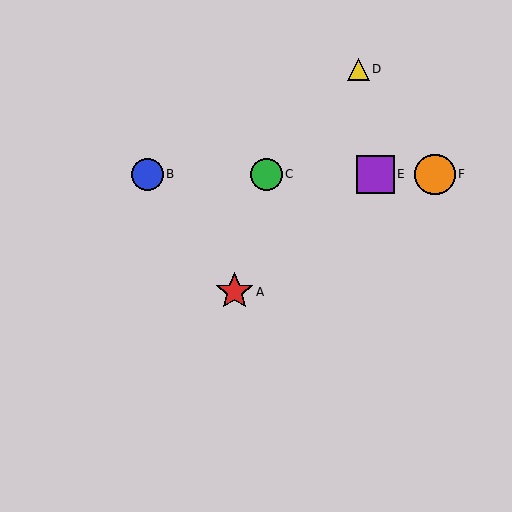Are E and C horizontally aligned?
Yes, both are at y≈174.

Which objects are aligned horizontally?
Objects B, C, E, F are aligned horizontally.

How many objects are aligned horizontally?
4 objects (B, C, E, F) are aligned horizontally.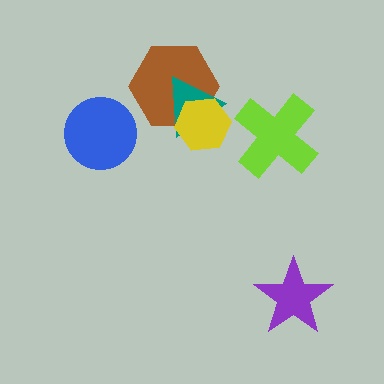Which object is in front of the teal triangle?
The yellow hexagon is in front of the teal triangle.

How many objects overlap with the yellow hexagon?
2 objects overlap with the yellow hexagon.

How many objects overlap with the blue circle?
0 objects overlap with the blue circle.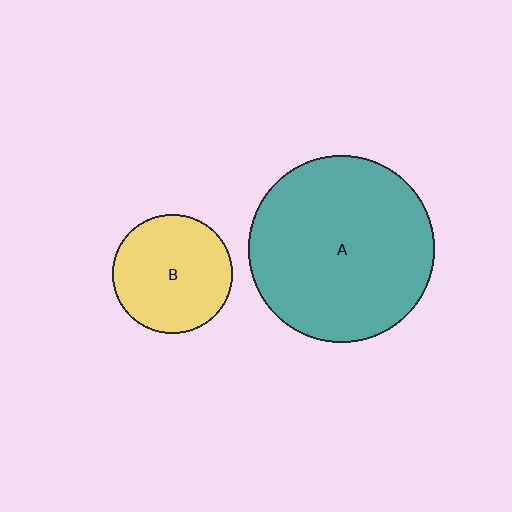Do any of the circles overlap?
No, none of the circles overlap.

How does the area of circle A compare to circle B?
Approximately 2.4 times.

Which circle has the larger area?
Circle A (teal).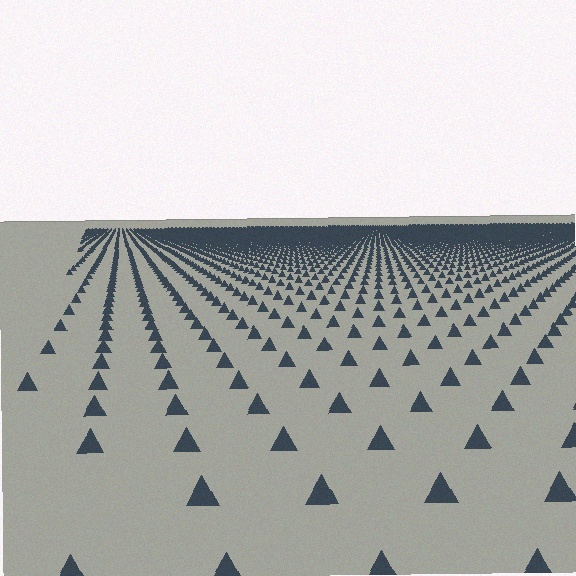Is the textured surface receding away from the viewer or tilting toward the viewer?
The surface is receding away from the viewer. Texture elements get smaller and denser toward the top.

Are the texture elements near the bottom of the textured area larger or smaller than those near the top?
Larger. Near the bottom, elements are closer to the viewer and appear at a bigger on-screen size.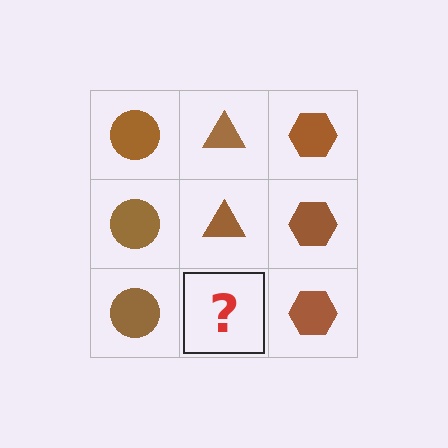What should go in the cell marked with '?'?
The missing cell should contain a brown triangle.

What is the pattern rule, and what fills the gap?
The rule is that each column has a consistent shape. The gap should be filled with a brown triangle.